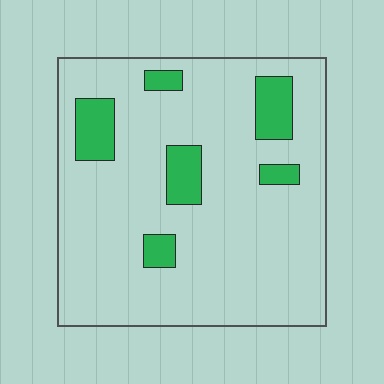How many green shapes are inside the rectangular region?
6.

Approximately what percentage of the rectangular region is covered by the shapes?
Approximately 15%.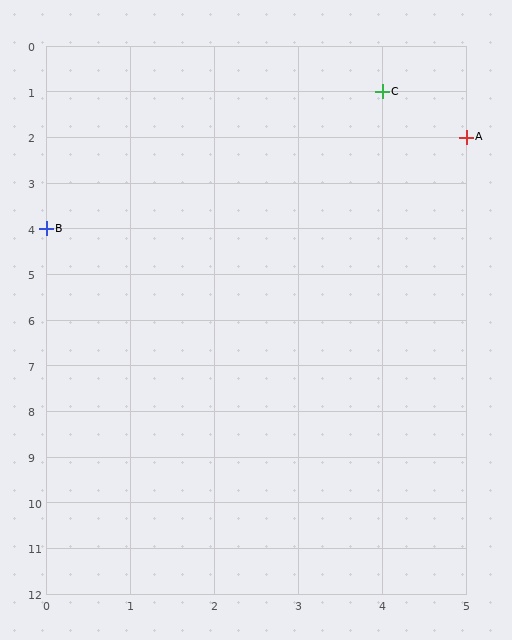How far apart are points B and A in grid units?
Points B and A are 5 columns and 2 rows apart (about 5.4 grid units diagonally).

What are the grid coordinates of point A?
Point A is at grid coordinates (5, 2).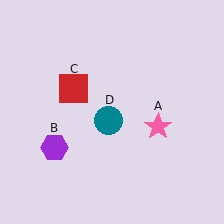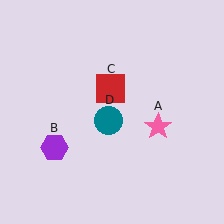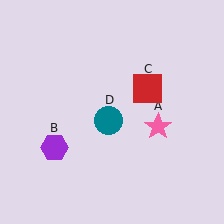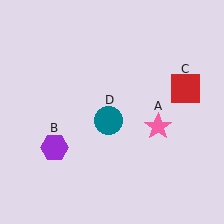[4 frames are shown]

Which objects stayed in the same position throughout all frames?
Pink star (object A) and purple hexagon (object B) and teal circle (object D) remained stationary.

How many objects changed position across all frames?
1 object changed position: red square (object C).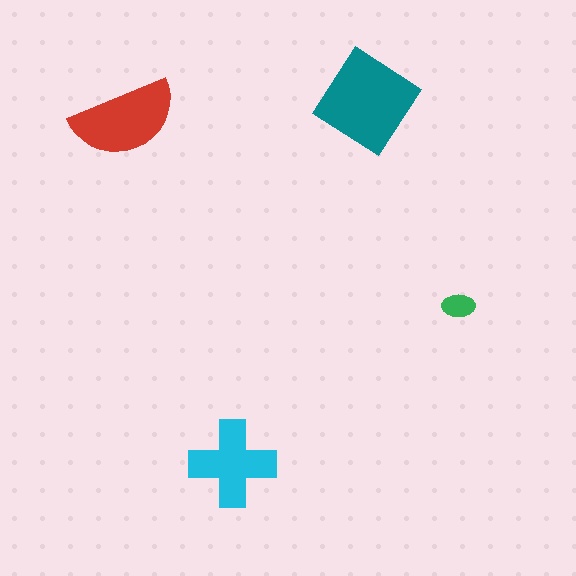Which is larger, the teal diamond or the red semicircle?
The teal diamond.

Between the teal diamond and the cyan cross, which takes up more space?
The teal diamond.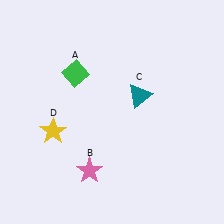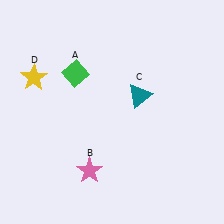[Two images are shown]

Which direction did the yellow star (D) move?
The yellow star (D) moved up.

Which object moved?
The yellow star (D) moved up.